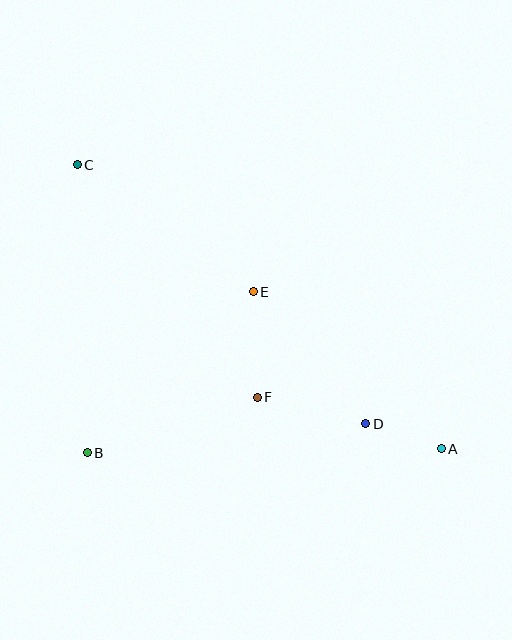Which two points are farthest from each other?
Points A and C are farthest from each other.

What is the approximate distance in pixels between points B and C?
The distance between B and C is approximately 289 pixels.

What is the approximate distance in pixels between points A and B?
The distance between A and B is approximately 354 pixels.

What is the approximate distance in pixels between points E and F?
The distance between E and F is approximately 106 pixels.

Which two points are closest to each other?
Points A and D are closest to each other.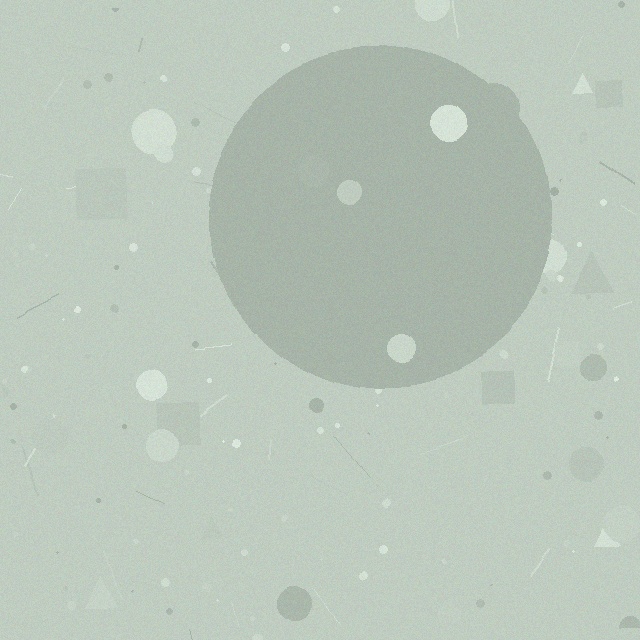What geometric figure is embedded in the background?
A circle is embedded in the background.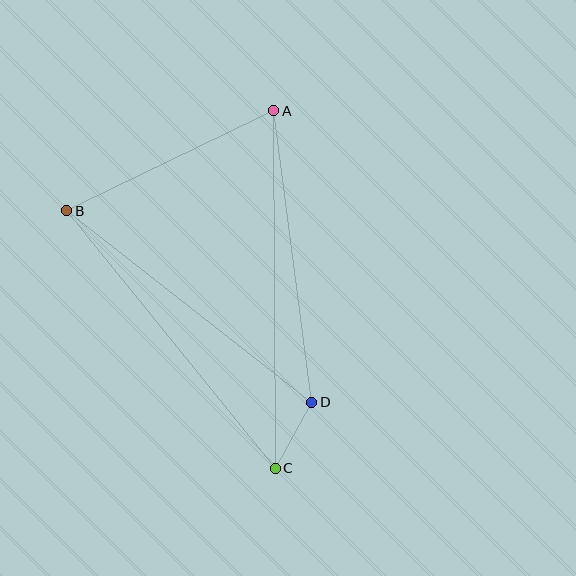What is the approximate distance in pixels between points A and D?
The distance between A and D is approximately 294 pixels.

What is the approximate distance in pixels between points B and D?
The distance between B and D is approximately 311 pixels.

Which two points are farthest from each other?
Points A and C are farthest from each other.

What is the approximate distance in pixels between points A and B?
The distance between A and B is approximately 230 pixels.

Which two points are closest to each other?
Points C and D are closest to each other.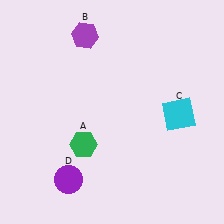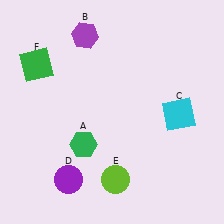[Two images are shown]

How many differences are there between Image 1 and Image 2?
There are 2 differences between the two images.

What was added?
A lime circle (E), a green square (F) were added in Image 2.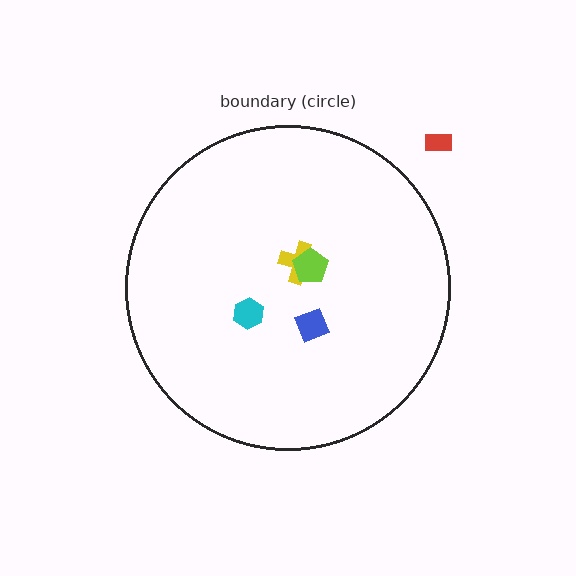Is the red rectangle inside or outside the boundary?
Outside.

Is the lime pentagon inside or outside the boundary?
Inside.